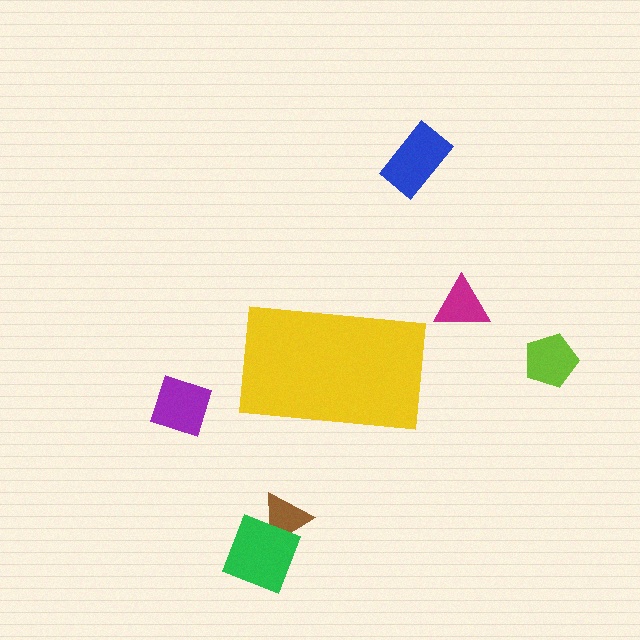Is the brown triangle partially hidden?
No, the brown triangle is fully visible.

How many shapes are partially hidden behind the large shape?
0 shapes are partially hidden.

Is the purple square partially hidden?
No, the purple square is fully visible.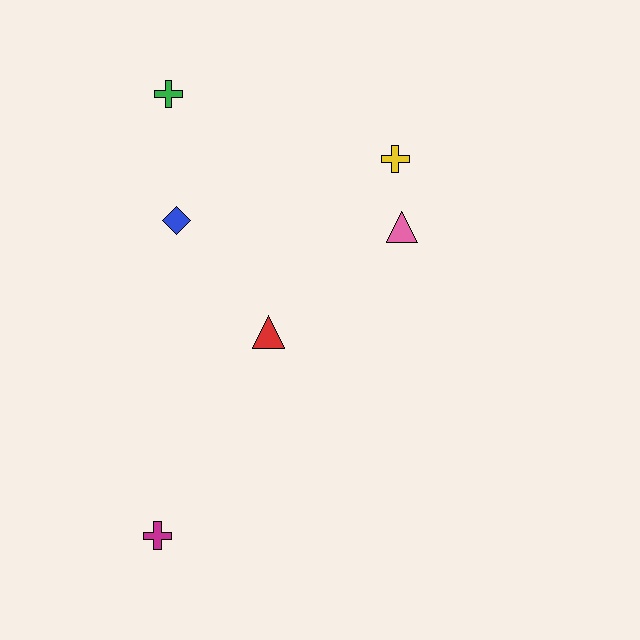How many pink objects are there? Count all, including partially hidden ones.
There is 1 pink object.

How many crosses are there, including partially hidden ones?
There are 3 crosses.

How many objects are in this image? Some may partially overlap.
There are 6 objects.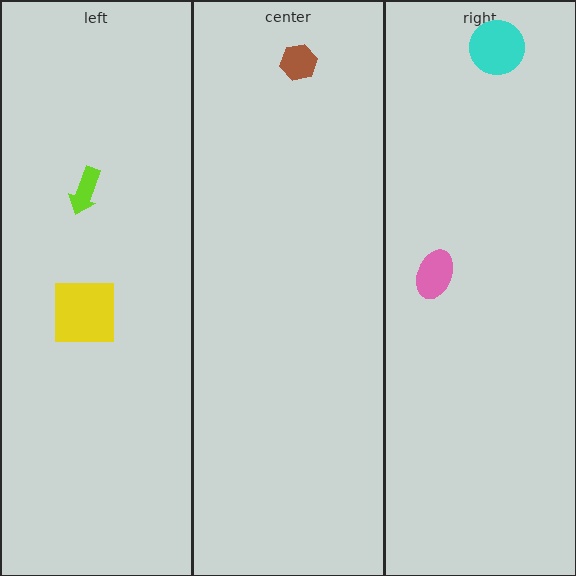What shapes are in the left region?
The yellow square, the lime arrow.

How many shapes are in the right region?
2.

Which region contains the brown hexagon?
The center region.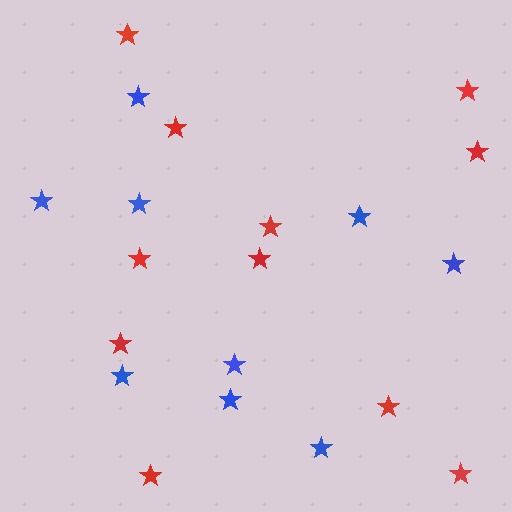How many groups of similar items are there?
There are 2 groups: one group of blue stars (9) and one group of red stars (11).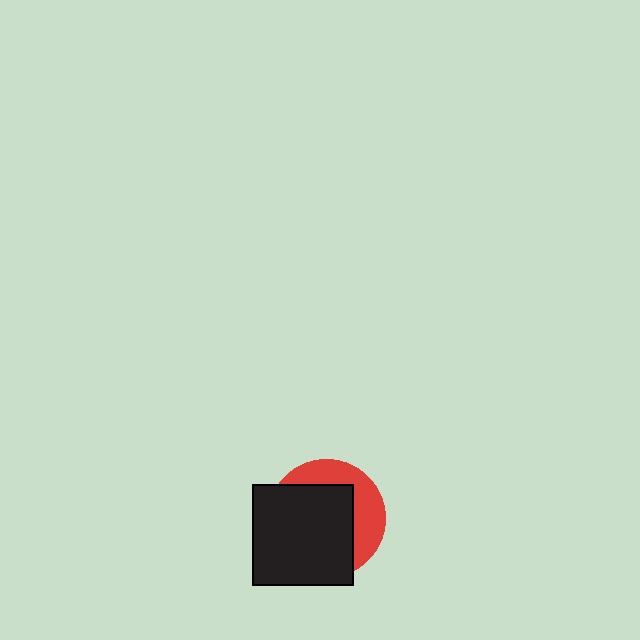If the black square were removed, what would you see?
You would see the complete red circle.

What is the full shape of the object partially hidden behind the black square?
The partially hidden object is a red circle.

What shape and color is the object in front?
The object in front is a black square.